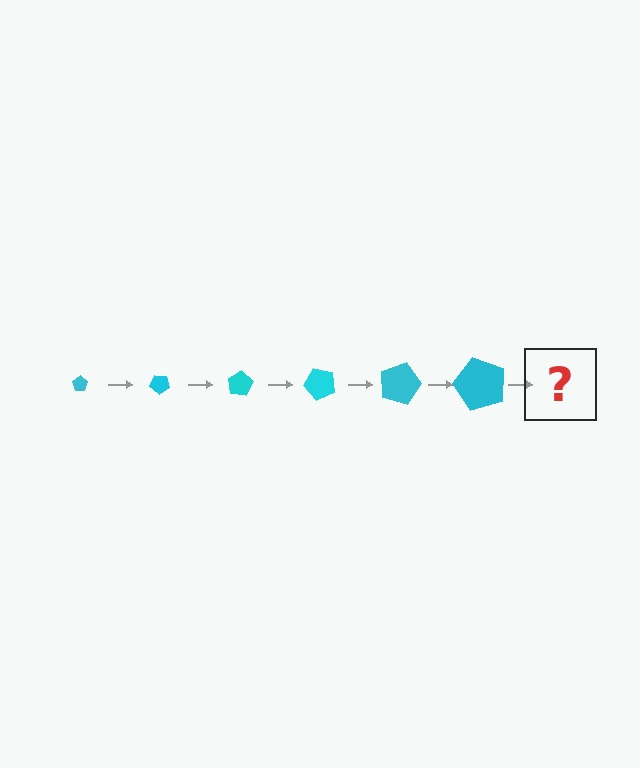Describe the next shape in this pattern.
It should be a pentagon, larger than the previous one and rotated 240 degrees from the start.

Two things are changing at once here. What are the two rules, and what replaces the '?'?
The two rules are that the pentagon grows larger each step and it rotates 40 degrees each step. The '?' should be a pentagon, larger than the previous one and rotated 240 degrees from the start.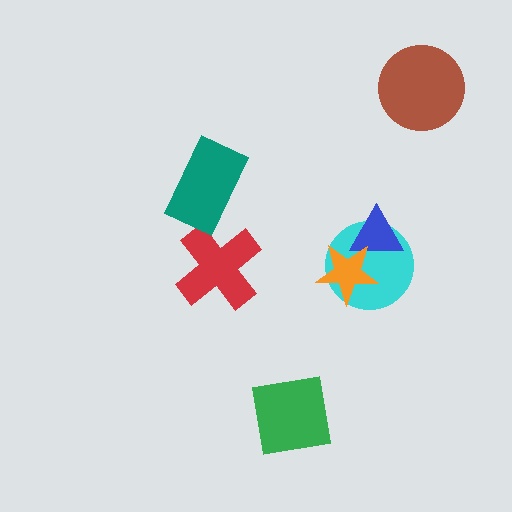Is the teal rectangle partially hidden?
No, no other shape covers it.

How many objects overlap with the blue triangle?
2 objects overlap with the blue triangle.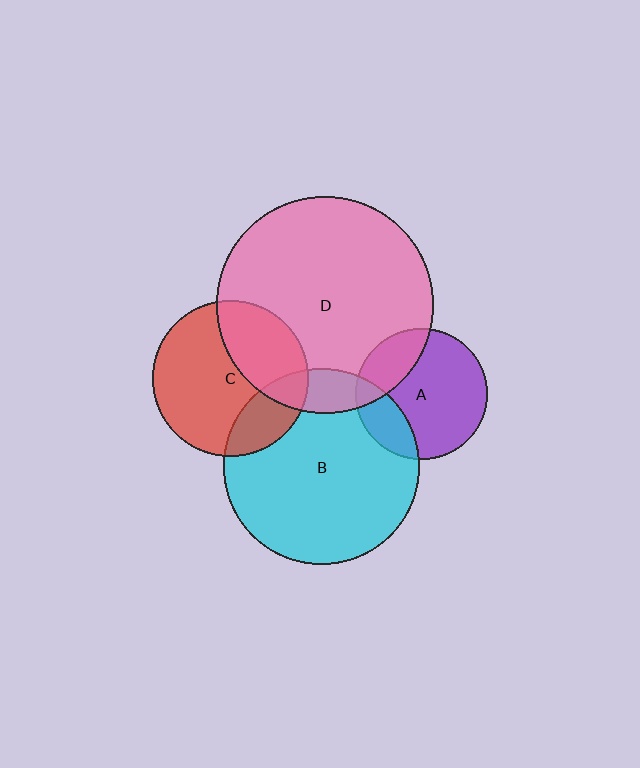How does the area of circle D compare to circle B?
Approximately 1.2 times.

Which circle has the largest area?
Circle D (pink).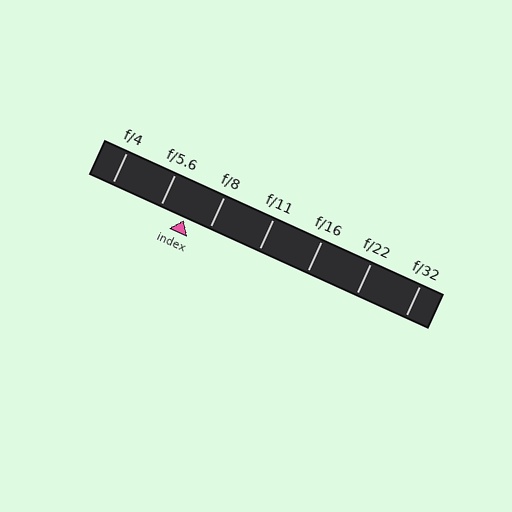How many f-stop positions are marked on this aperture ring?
There are 7 f-stop positions marked.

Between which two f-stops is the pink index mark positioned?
The index mark is between f/5.6 and f/8.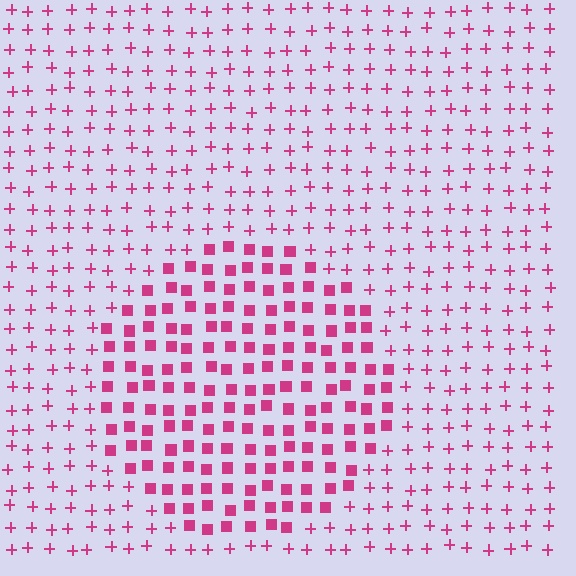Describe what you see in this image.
The image is filled with small magenta elements arranged in a uniform grid. A circle-shaped region contains squares, while the surrounding area contains plus signs. The boundary is defined purely by the change in element shape.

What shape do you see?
I see a circle.